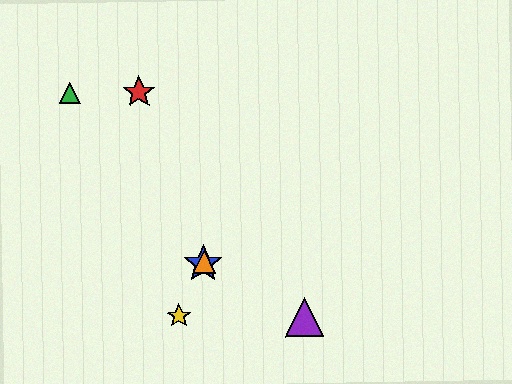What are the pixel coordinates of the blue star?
The blue star is at (203, 264).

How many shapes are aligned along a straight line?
3 shapes (the blue star, the yellow star, the orange triangle) are aligned along a straight line.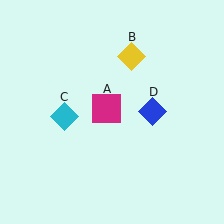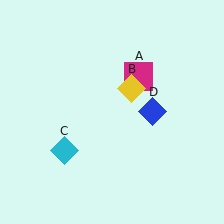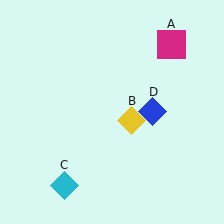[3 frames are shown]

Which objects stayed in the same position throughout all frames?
Blue diamond (object D) remained stationary.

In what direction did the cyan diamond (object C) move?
The cyan diamond (object C) moved down.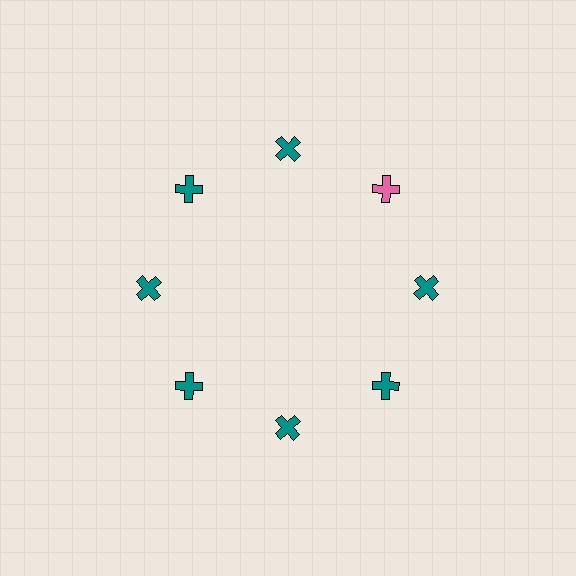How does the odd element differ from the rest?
It has a different color: pink instead of teal.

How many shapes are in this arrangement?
There are 8 shapes arranged in a ring pattern.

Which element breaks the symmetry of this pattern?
The pink cross at roughly the 2 o'clock position breaks the symmetry. All other shapes are teal crosses.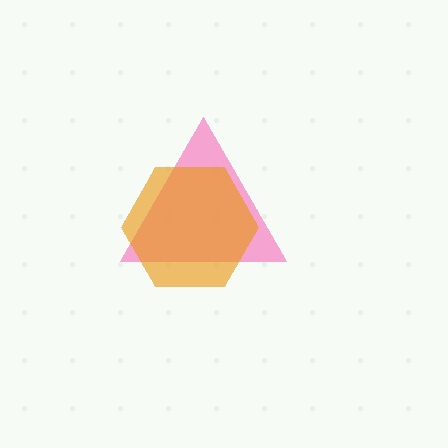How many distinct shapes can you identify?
There are 2 distinct shapes: a pink triangle, an orange hexagon.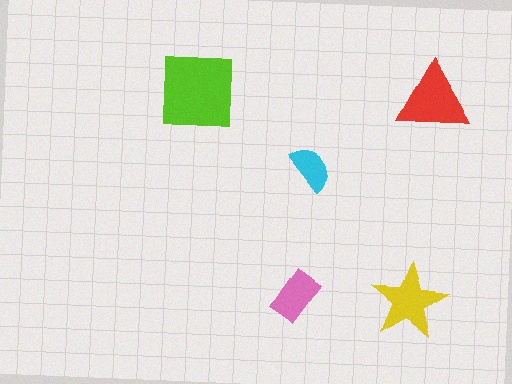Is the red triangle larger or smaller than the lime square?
Smaller.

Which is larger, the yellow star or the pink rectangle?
The yellow star.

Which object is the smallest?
The cyan semicircle.